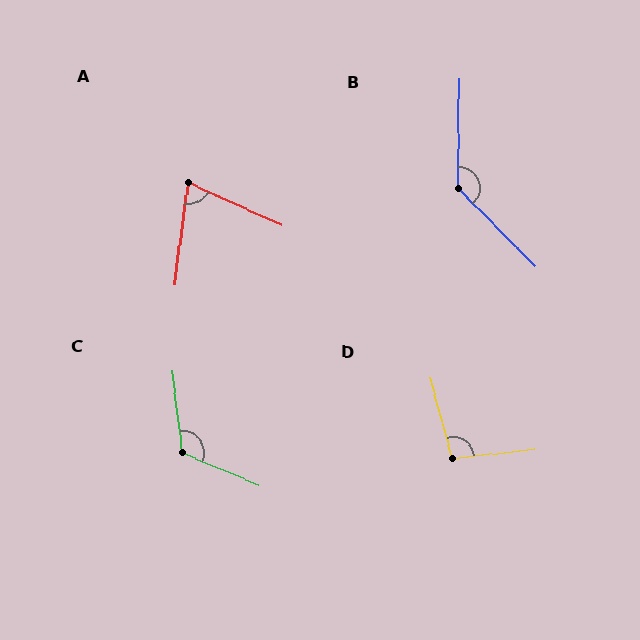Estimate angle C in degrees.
Approximately 120 degrees.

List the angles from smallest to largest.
A (73°), D (99°), C (120°), B (135°).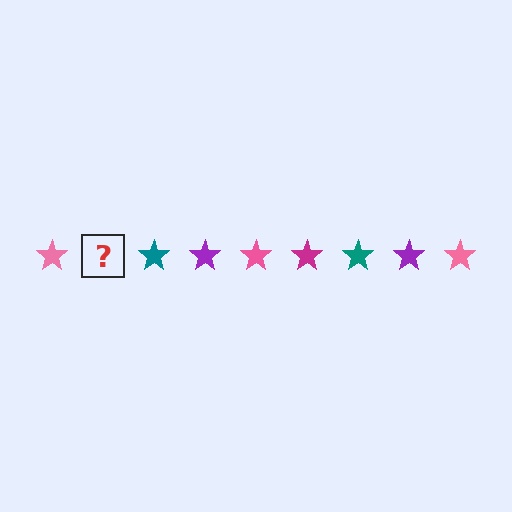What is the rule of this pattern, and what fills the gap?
The rule is that the pattern cycles through pink, magenta, teal, purple stars. The gap should be filled with a magenta star.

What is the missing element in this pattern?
The missing element is a magenta star.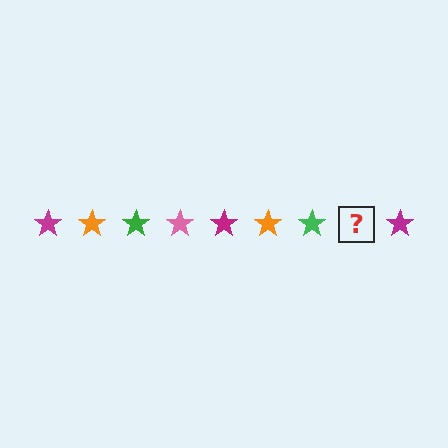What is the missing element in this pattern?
The missing element is a pink star.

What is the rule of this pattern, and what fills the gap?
The rule is that the pattern cycles through magenta, orange, green, pink stars. The gap should be filled with a pink star.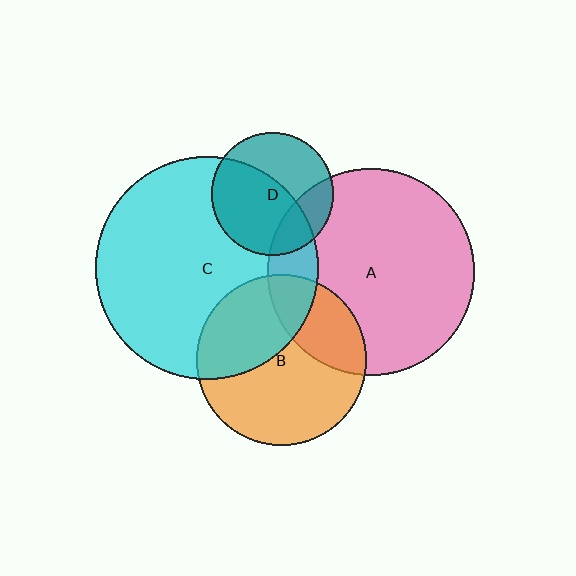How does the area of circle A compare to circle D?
Approximately 2.9 times.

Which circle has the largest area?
Circle C (cyan).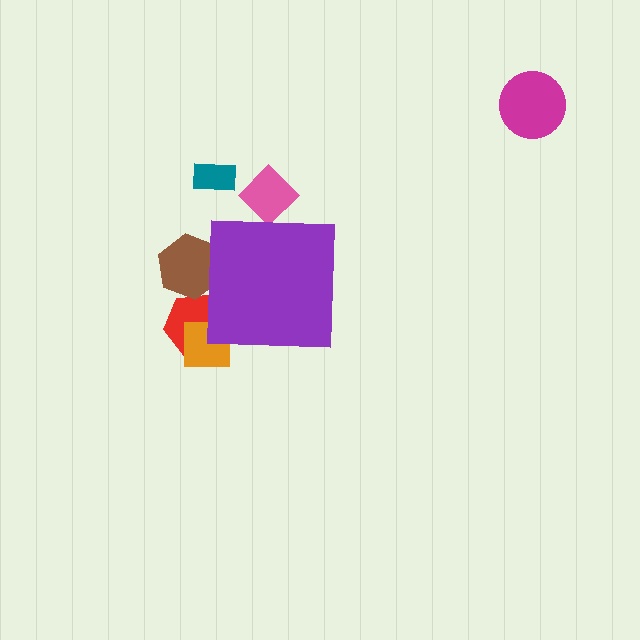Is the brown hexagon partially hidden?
Yes, the brown hexagon is partially hidden behind the purple square.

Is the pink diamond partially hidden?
Yes, the pink diamond is partially hidden behind the purple square.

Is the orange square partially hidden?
Yes, the orange square is partially hidden behind the purple square.